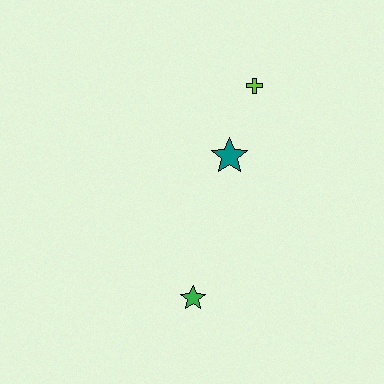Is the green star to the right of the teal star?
No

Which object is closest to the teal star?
The lime cross is closest to the teal star.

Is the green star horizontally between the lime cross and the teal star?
No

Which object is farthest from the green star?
The lime cross is farthest from the green star.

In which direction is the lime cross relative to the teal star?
The lime cross is above the teal star.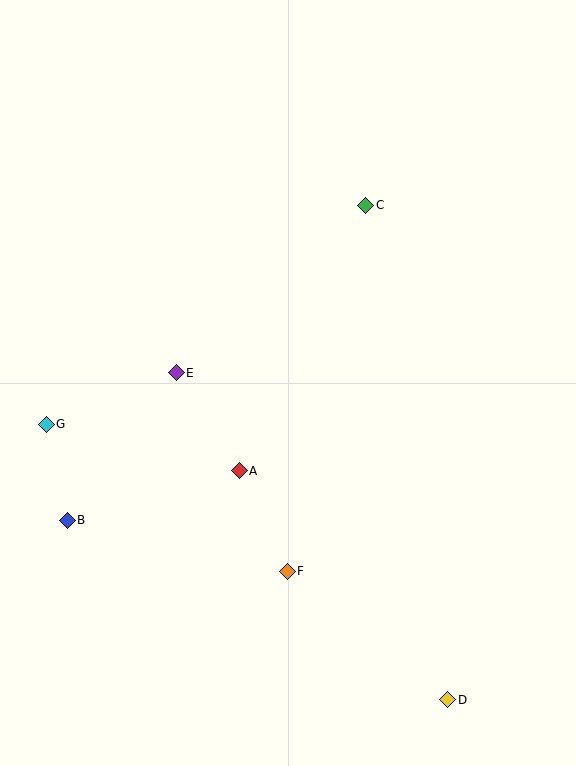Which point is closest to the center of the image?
Point A at (239, 471) is closest to the center.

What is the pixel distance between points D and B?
The distance between D and B is 421 pixels.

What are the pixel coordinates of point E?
Point E is at (176, 373).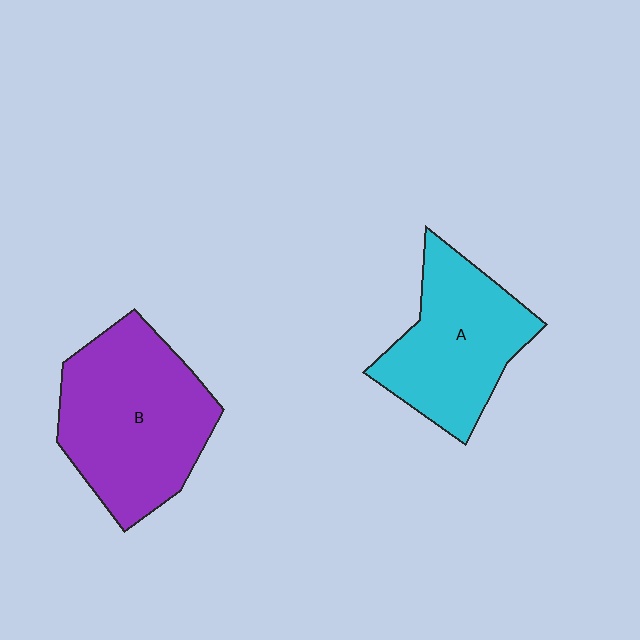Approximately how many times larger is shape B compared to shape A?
Approximately 1.3 times.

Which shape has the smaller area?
Shape A (cyan).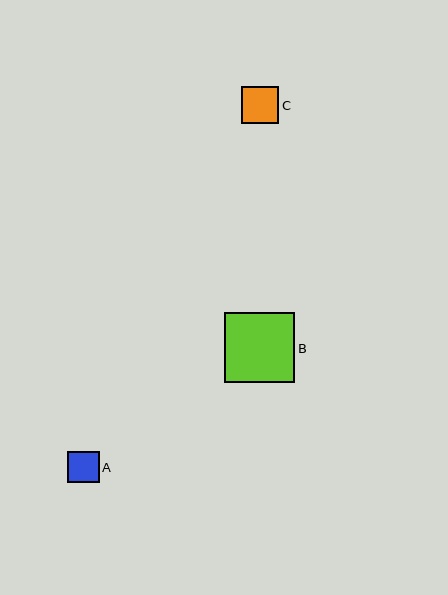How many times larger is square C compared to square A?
Square C is approximately 1.2 times the size of square A.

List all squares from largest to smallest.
From largest to smallest: B, C, A.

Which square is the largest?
Square B is the largest with a size of approximately 71 pixels.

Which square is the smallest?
Square A is the smallest with a size of approximately 32 pixels.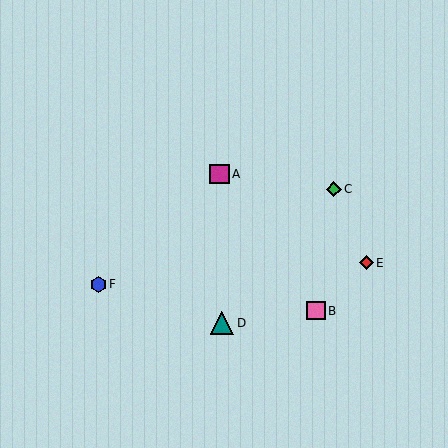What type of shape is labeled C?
Shape C is a green diamond.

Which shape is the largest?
The teal triangle (labeled D) is the largest.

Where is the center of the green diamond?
The center of the green diamond is at (334, 189).